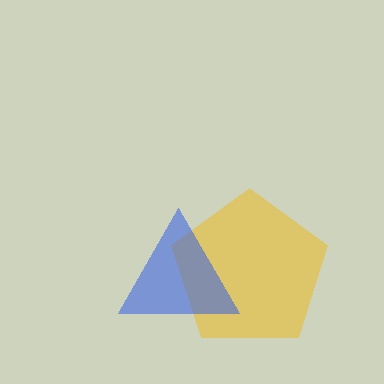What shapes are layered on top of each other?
The layered shapes are: a yellow pentagon, a blue triangle.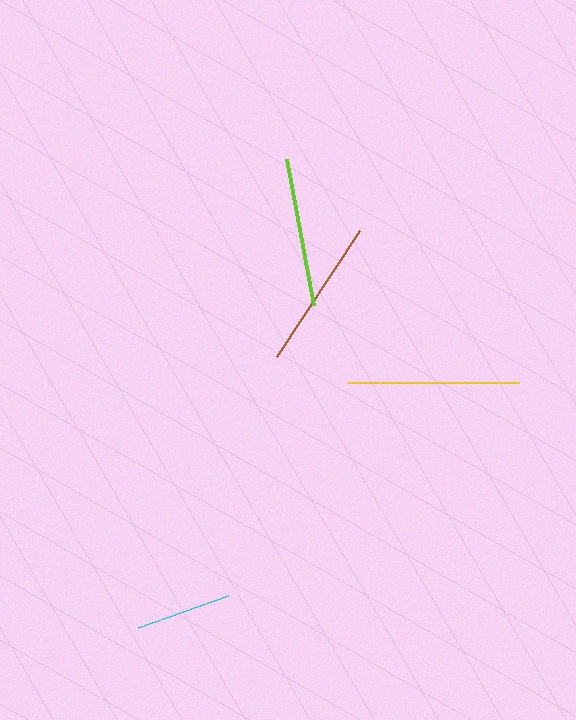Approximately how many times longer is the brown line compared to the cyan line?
The brown line is approximately 1.6 times the length of the cyan line.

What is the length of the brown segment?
The brown segment is approximately 152 pixels long.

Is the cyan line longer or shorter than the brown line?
The brown line is longer than the cyan line.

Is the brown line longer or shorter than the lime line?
The brown line is longer than the lime line.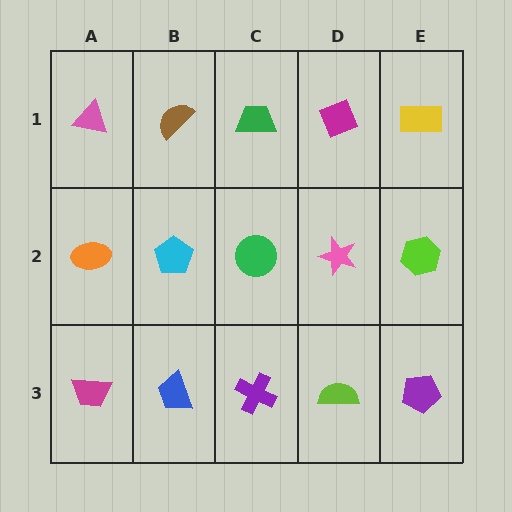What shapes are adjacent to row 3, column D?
A pink star (row 2, column D), a purple cross (row 3, column C), a purple pentagon (row 3, column E).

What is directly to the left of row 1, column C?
A brown semicircle.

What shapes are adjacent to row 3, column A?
An orange ellipse (row 2, column A), a blue trapezoid (row 3, column B).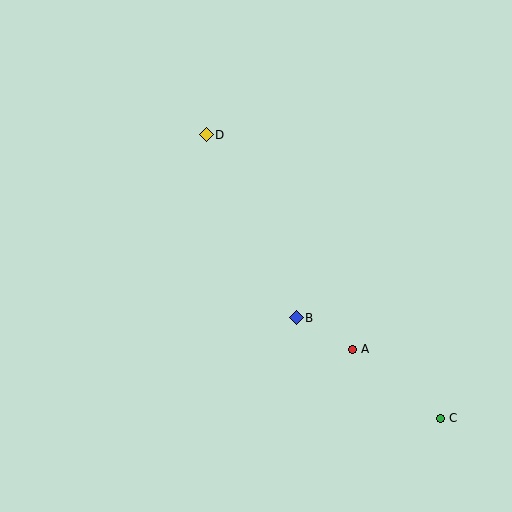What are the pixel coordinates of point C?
Point C is at (440, 418).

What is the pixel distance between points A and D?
The distance between A and D is 260 pixels.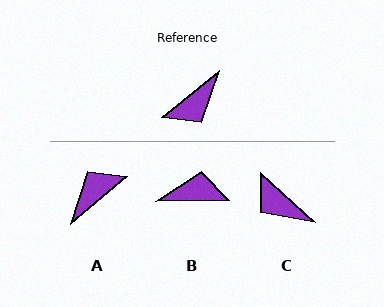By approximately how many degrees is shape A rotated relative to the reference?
Approximately 180 degrees clockwise.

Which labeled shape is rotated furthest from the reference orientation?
A, about 180 degrees away.